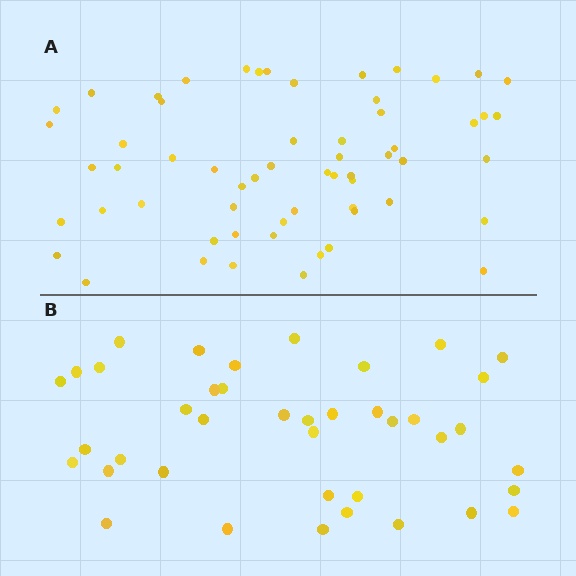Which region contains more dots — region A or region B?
Region A (the top region) has more dots.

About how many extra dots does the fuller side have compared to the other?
Region A has approximately 20 more dots than region B.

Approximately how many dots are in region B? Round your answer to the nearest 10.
About 40 dots.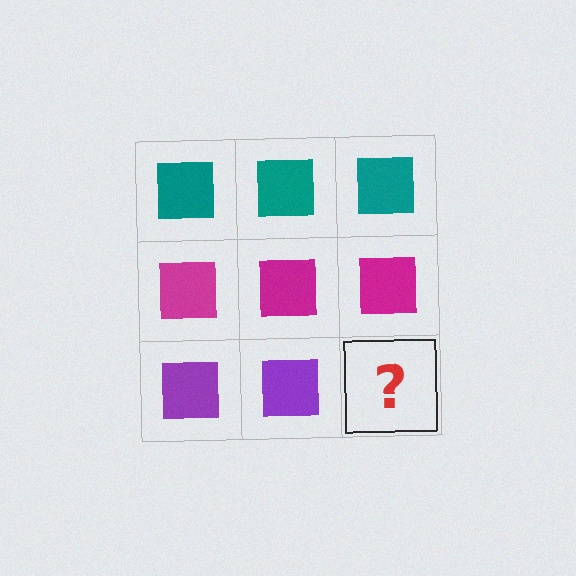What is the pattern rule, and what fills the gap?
The rule is that each row has a consistent color. The gap should be filled with a purple square.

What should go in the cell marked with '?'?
The missing cell should contain a purple square.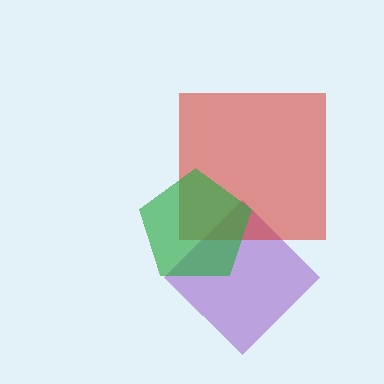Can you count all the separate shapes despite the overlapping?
Yes, there are 3 separate shapes.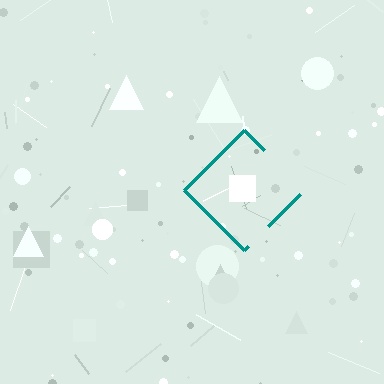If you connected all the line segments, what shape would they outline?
They would outline a diamond.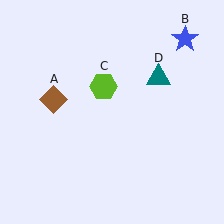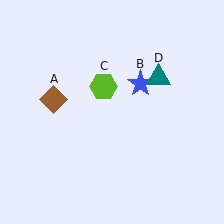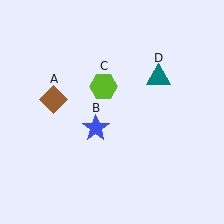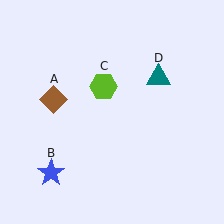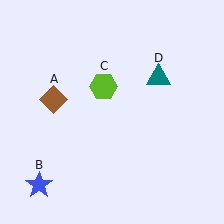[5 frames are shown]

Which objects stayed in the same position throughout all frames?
Brown diamond (object A) and lime hexagon (object C) and teal triangle (object D) remained stationary.